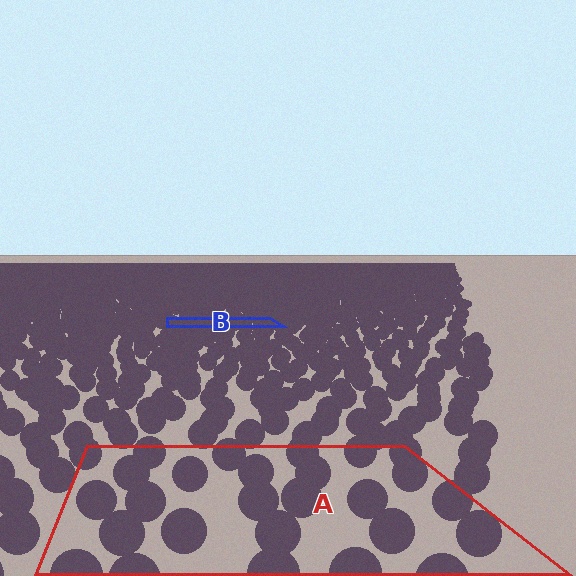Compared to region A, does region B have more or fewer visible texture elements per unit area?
Region B has more texture elements per unit area — they are packed more densely because it is farther away.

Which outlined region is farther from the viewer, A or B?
Region B is farther from the viewer — the texture elements inside it appear smaller and more densely packed.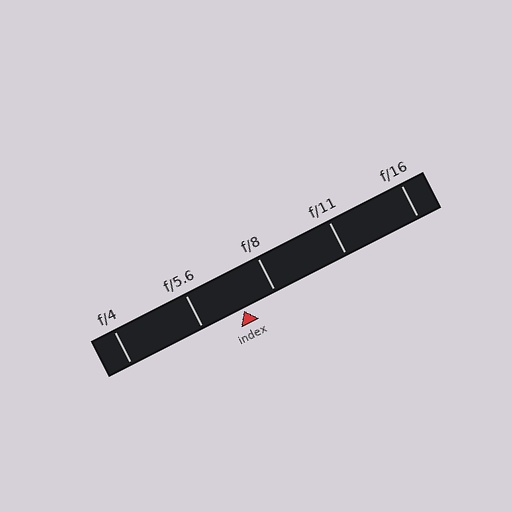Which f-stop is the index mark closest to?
The index mark is closest to f/8.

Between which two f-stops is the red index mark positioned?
The index mark is between f/5.6 and f/8.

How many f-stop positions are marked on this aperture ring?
There are 5 f-stop positions marked.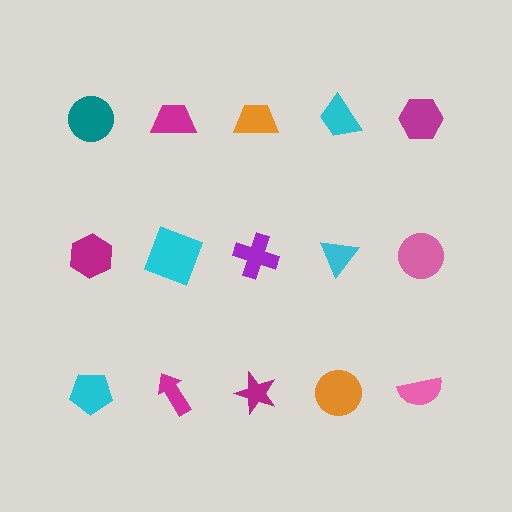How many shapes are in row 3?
5 shapes.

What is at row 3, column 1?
A cyan pentagon.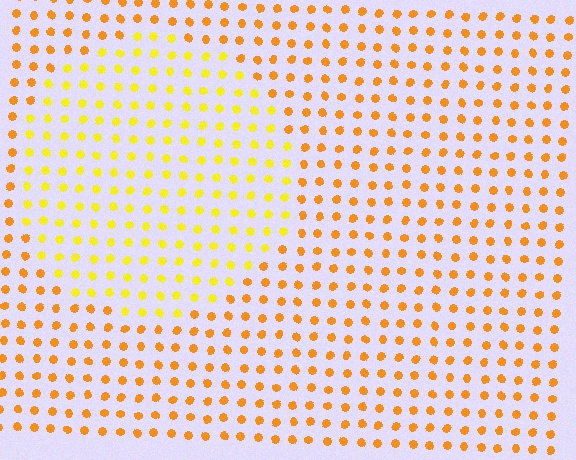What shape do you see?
I see a circle.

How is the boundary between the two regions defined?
The boundary is defined purely by a slight shift in hue (about 26 degrees). Spacing, size, and orientation are identical on both sides.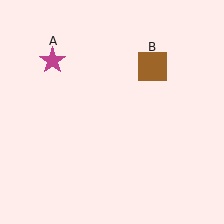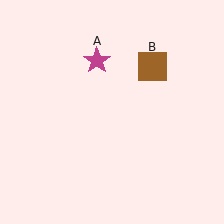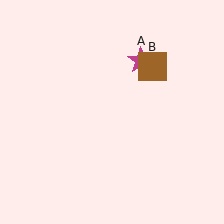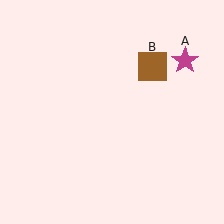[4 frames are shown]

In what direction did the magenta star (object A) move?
The magenta star (object A) moved right.